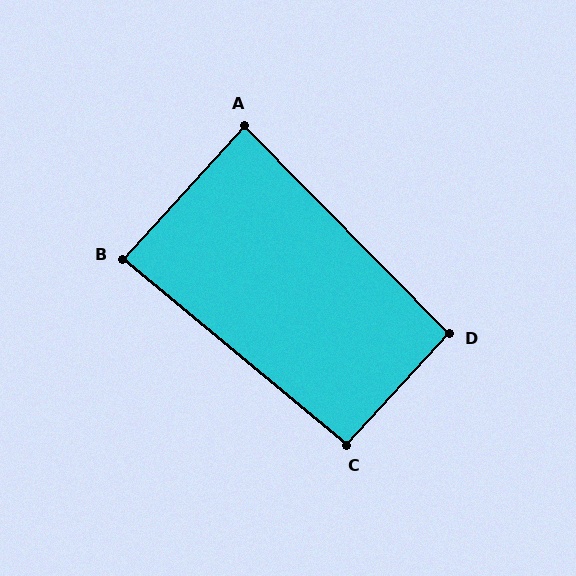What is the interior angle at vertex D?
Approximately 93 degrees (approximately right).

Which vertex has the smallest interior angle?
A, at approximately 87 degrees.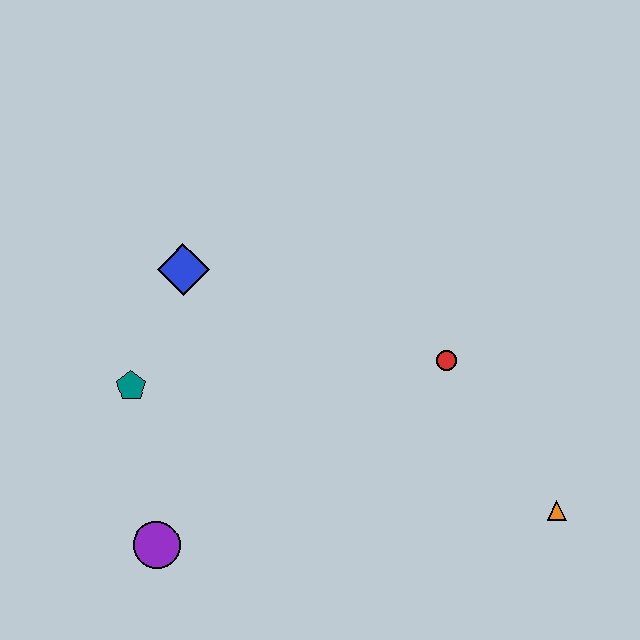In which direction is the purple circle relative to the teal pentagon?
The purple circle is below the teal pentagon.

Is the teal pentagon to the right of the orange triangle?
No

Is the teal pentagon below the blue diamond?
Yes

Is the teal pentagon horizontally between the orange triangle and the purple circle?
No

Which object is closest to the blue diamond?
The teal pentagon is closest to the blue diamond.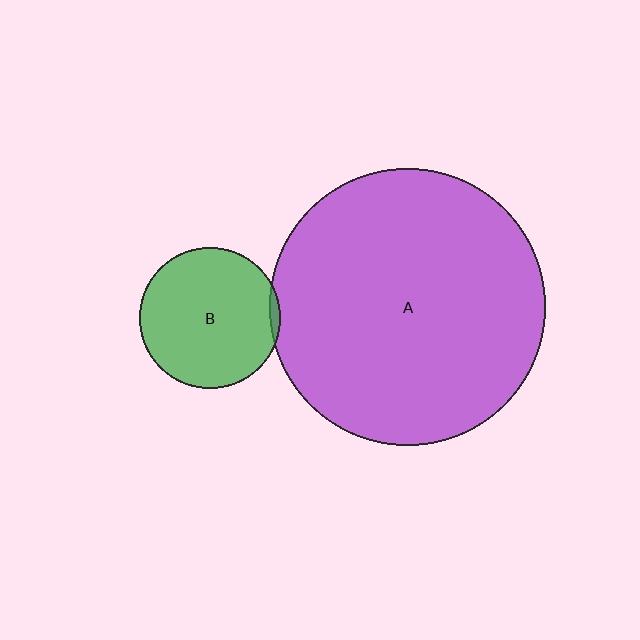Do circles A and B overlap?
Yes.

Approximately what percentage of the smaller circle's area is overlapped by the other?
Approximately 5%.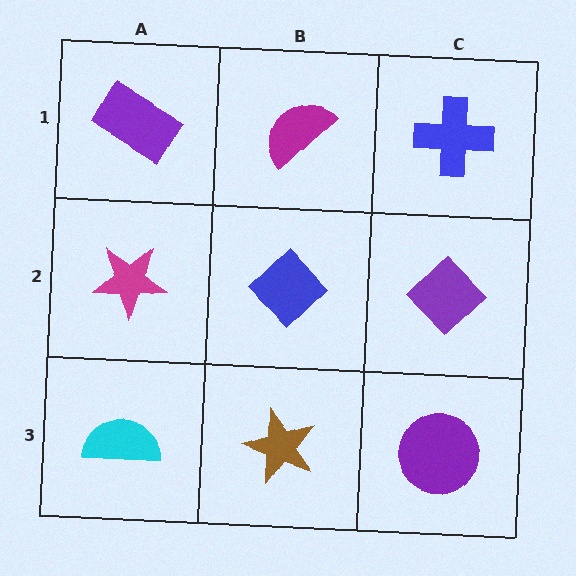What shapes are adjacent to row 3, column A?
A magenta star (row 2, column A), a brown star (row 3, column B).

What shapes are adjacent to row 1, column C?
A purple diamond (row 2, column C), a magenta semicircle (row 1, column B).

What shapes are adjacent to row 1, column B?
A blue diamond (row 2, column B), a purple rectangle (row 1, column A), a blue cross (row 1, column C).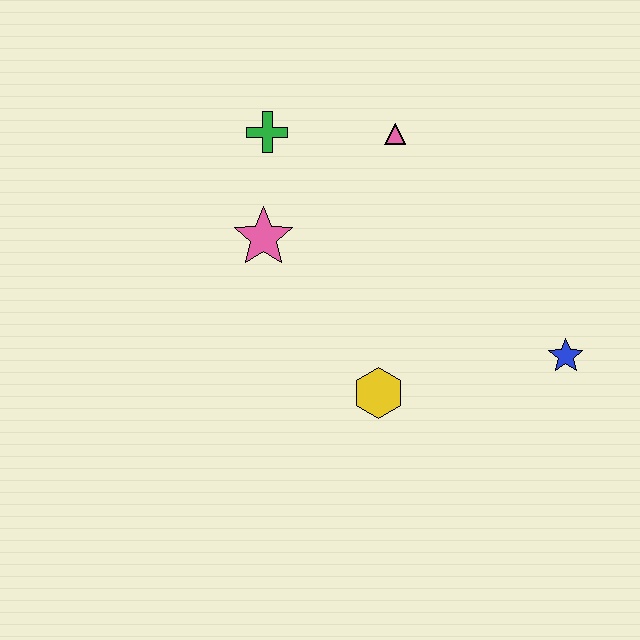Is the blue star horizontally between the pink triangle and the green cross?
No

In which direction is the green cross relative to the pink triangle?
The green cross is to the left of the pink triangle.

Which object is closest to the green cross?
The pink star is closest to the green cross.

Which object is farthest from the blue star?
The green cross is farthest from the blue star.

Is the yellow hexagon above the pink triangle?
No